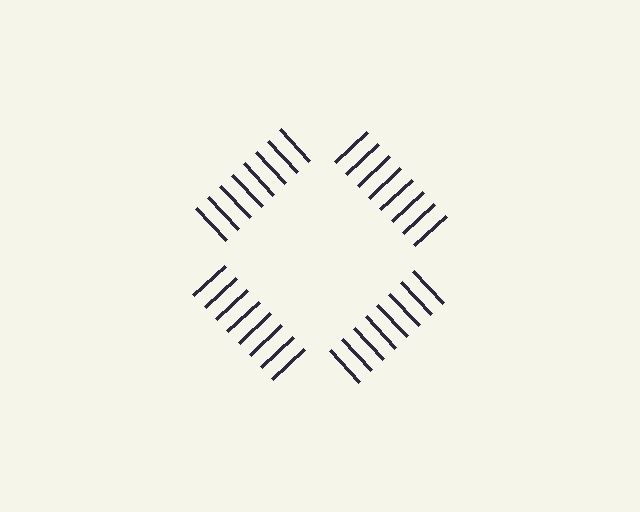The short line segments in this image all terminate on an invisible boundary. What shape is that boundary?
An illusory square — the line segments terminate on its edges but no continuous stroke is drawn.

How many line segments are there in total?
32 — 8 along each of the 4 edges.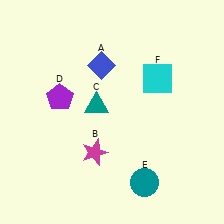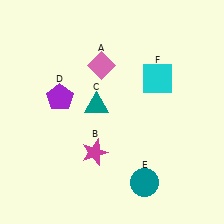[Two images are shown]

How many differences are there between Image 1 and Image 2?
There is 1 difference between the two images.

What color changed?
The diamond (A) changed from blue in Image 1 to pink in Image 2.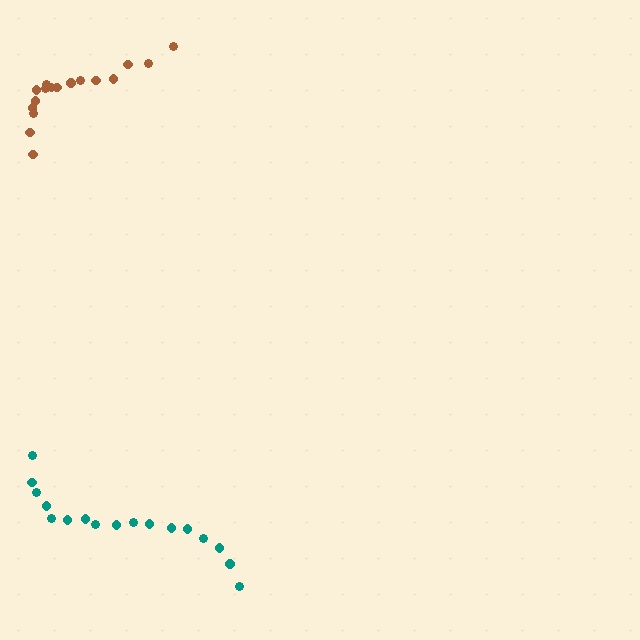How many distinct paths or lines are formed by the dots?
There are 2 distinct paths.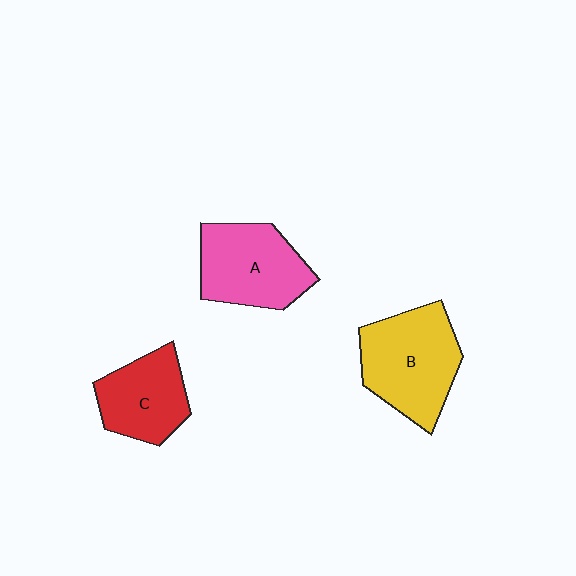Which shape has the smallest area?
Shape C (red).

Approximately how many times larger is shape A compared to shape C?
Approximately 1.2 times.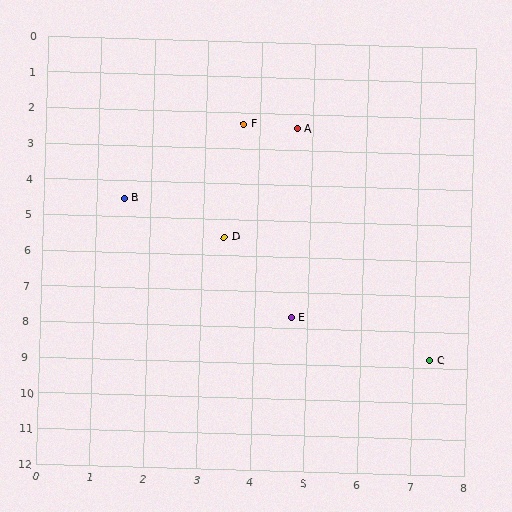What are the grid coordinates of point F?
Point F is at approximately (3.7, 2.3).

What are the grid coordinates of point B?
Point B is at approximately (1.5, 4.5).